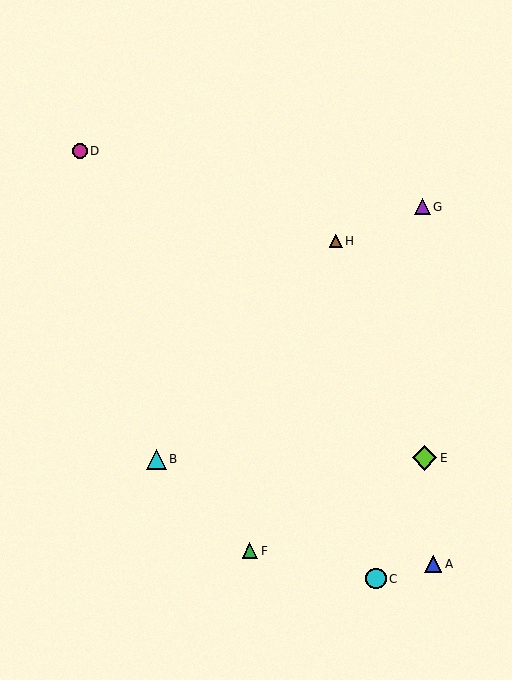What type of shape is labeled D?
Shape D is a magenta circle.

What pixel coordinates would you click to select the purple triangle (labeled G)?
Click at (422, 207) to select the purple triangle G.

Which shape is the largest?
The lime diamond (labeled E) is the largest.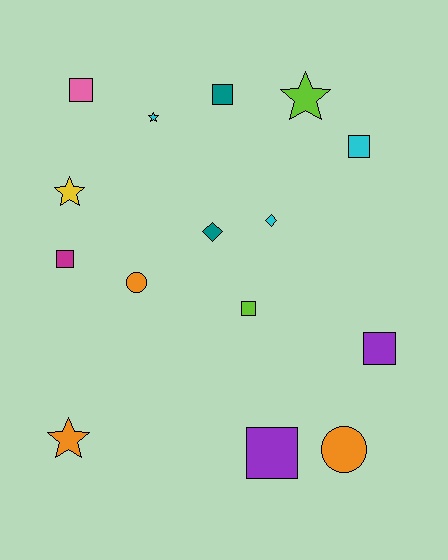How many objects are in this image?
There are 15 objects.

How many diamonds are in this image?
There are 2 diamonds.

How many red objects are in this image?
There are no red objects.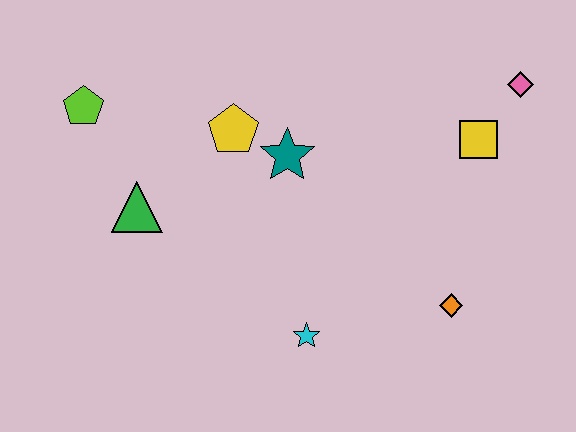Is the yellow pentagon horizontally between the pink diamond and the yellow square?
No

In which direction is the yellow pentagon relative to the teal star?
The yellow pentagon is to the left of the teal star.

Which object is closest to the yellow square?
The pink diamond is closest to the yellow square.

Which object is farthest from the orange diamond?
The lime pentagon is farthest from the orange diamond.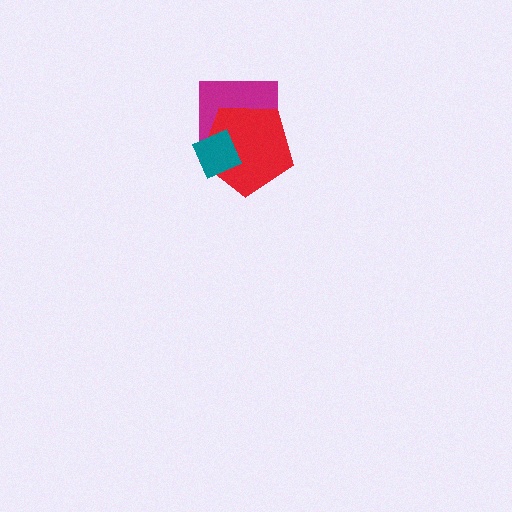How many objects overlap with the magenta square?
2 objects overlap with the magenta square.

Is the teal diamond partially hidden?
No, no other shape covers it.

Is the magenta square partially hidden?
Yes, it is partially covered by another shape.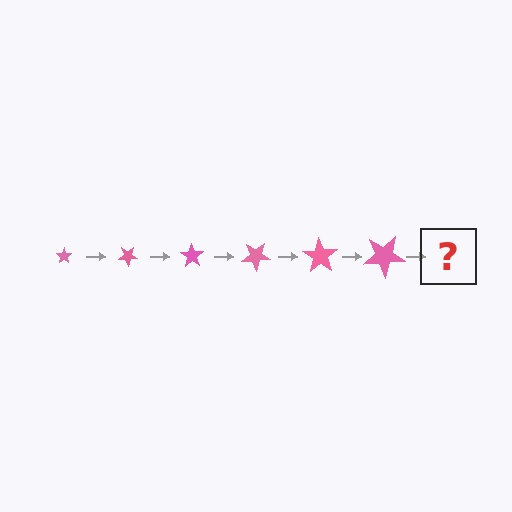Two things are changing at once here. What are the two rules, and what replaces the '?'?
The two rules are that the star grows larger each step and it rotates 35 degrees each step. The '?' should be a star, larger than the previous one and rotated 210 degrees from the start.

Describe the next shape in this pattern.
It should be a star, larger than the previous one and rotated 210 degrees from the start.